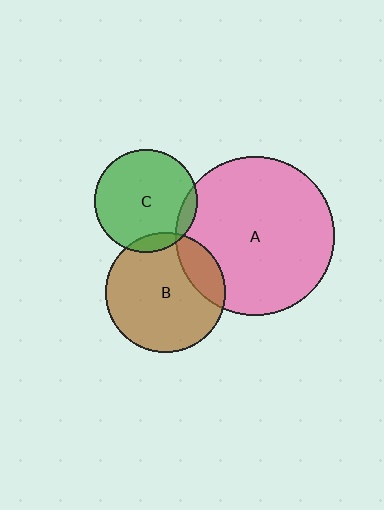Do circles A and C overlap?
Yes.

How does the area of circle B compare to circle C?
Approximately 1.4 times.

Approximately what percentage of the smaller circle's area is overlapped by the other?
Approximately 10%.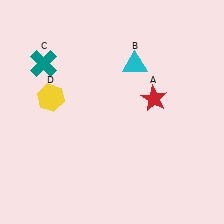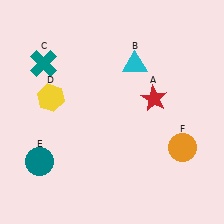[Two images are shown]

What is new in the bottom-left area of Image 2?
A teal circle (E) was added in the bottom-left area of Image 2.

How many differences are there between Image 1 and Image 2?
There are 2 differences between the two images.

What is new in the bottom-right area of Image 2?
An orange circle (F) was added in the bottom-right area of Image 2.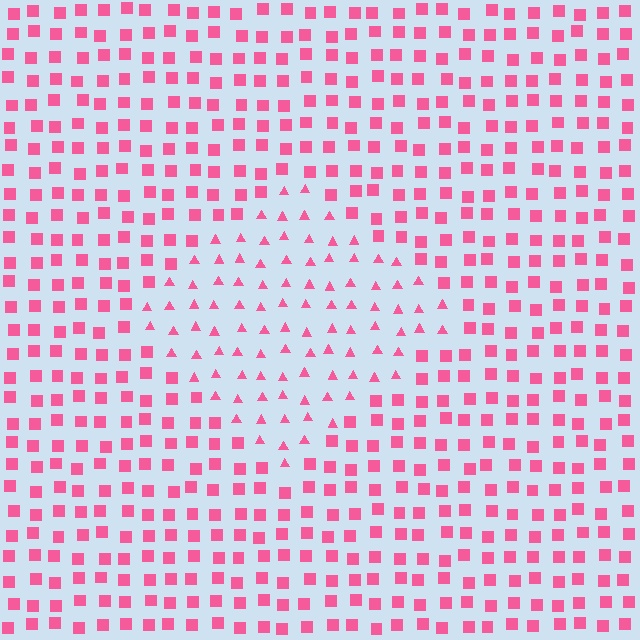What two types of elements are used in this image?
The image uses triangles inside the diamond region and squares outside it.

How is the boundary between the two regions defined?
The boundary is defined by a change in element shape: triangles inside vs. squares outside. All elements share the same color and spacing.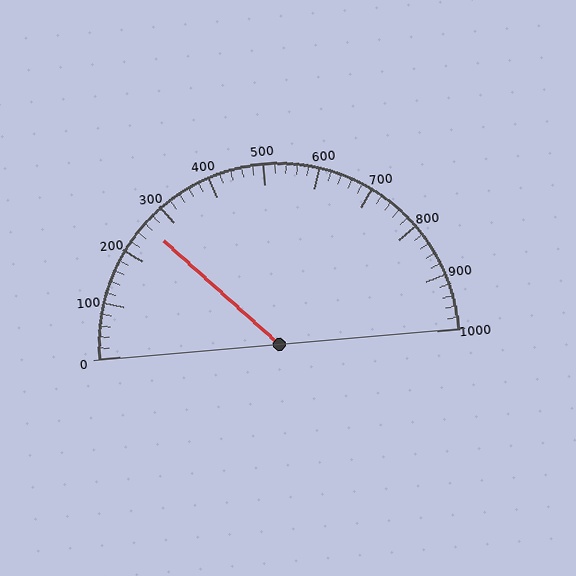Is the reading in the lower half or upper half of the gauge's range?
The reading is in the lower half of the range (0 to 1000).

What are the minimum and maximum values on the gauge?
The gauge ranges from 0 to 1000.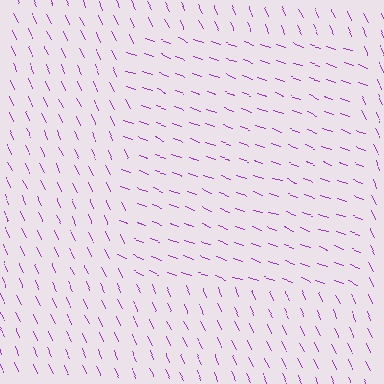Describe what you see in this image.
The image is filled with small purple line segments. A rectangle region in the image has lines oriented differently from the surrounding lines, creating a visible texture boundary.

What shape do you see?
I see a rectangle.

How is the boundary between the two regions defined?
The boundary is defined purely by a change in line orientation (approximately 45 degrees difference). All lines are the same color and thickness.